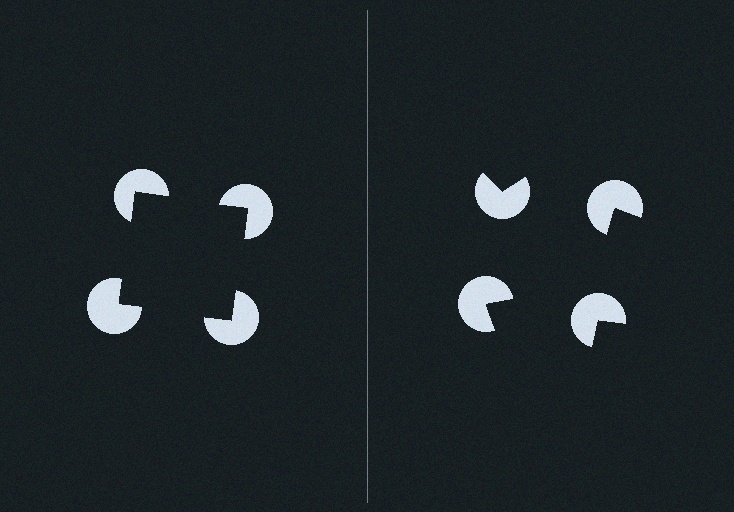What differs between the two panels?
The pac-man discs are positioned identically on both sides; only the wedge orientations differ. On the left they align to a square; on the right they are misaligned.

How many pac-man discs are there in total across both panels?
8 — 4 on each side.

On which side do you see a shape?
An illusory square appears on the left side. On the right side the wedge cuts are rotated, so no coherent shape forms.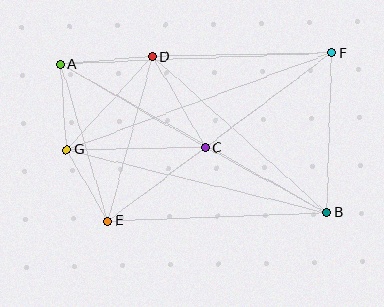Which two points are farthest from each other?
Points A and B are farthest from each other.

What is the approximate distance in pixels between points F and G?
The distance between F and G is approximately 282 pixels.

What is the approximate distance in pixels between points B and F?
The distance between B and F is approximately 159 pixels.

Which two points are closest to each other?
Points E and G are closest to each other.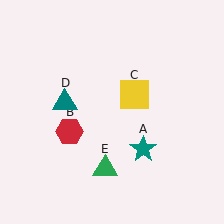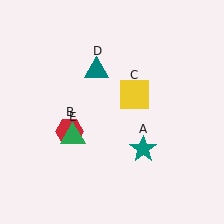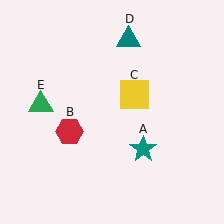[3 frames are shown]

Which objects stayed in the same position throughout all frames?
Teal star (object A) and red hexagon (object B) and yellow square (object C) remained stationary.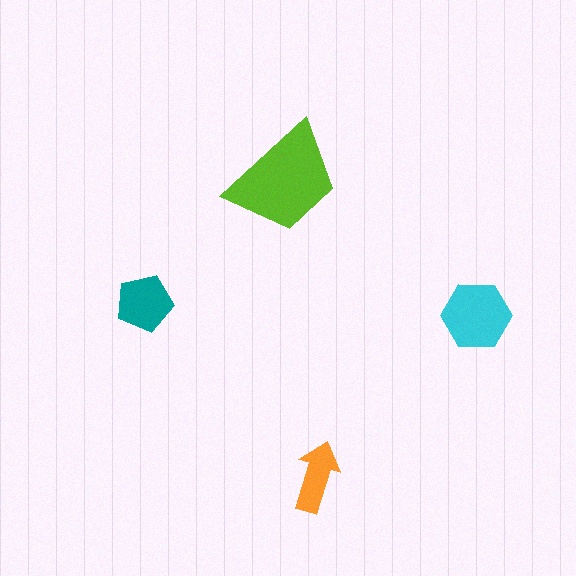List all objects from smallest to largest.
The orange arrow, the teal pentagon, the cyan hexagon, the lime trapezoid.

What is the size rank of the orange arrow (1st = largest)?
4th.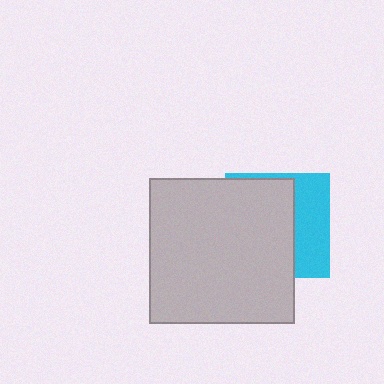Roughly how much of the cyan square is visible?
A small part of it is visible (roughly 35%).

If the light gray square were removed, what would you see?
You would see the complete cyan square.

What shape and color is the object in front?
The object in front is a light gray square.